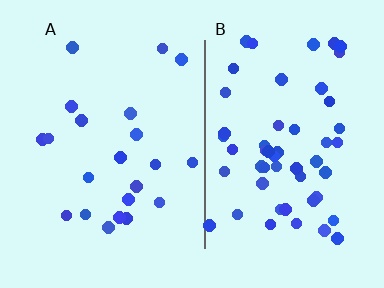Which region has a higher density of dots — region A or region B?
B (the right).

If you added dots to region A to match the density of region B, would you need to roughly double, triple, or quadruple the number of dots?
Approximately triple.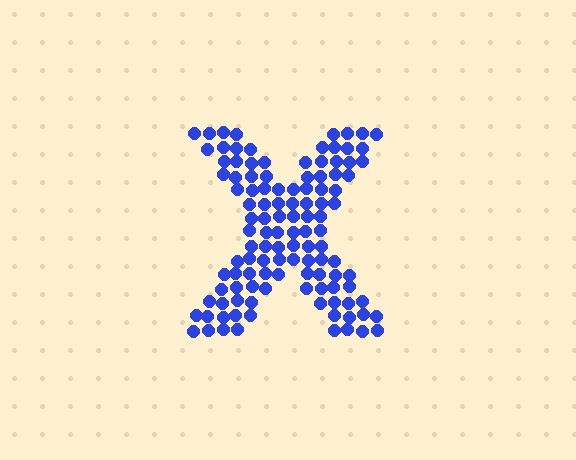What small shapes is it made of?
It is made of small circles.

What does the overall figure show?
The overall figure shows the letter X.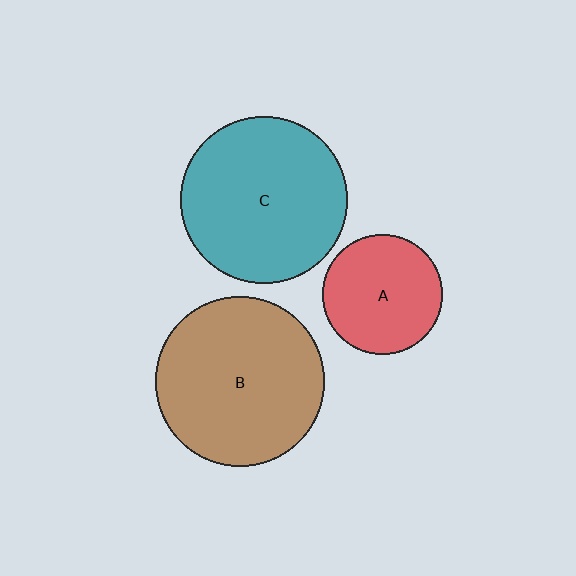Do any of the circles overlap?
No, none of the circles overlap.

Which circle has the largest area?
Circle B (brown).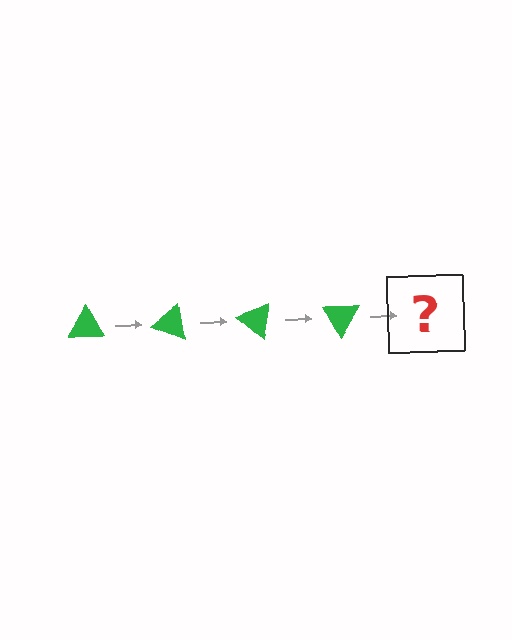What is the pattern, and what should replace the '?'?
The pattern is that the triangle rotates 20 degrees each step. The '?' should be a green triangle rotated 80 degrees.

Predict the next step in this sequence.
The next step is a green triangle rotated 80 degrees.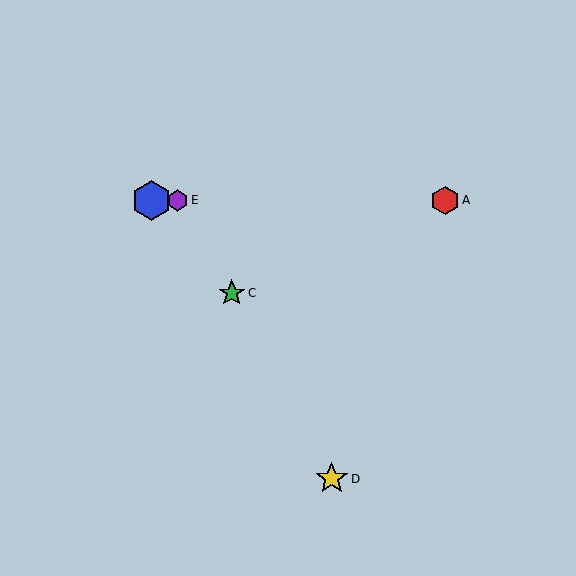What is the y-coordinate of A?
Object A is at y≈200.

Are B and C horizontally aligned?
No, B is at y≈200 and C is at y≈293.